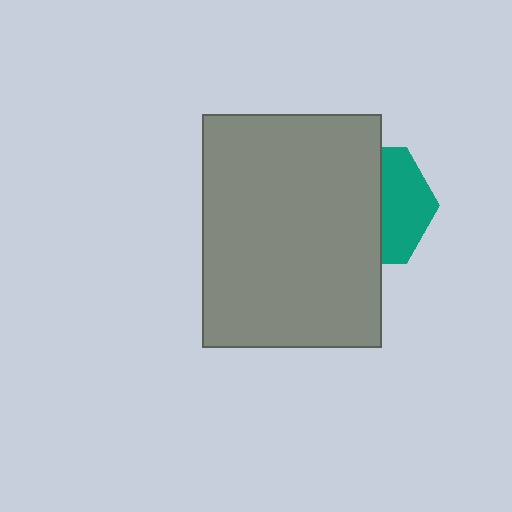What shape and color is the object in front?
The object in front is a gray rectangle.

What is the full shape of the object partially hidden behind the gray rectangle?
The partially hidden object is a teal hexagon.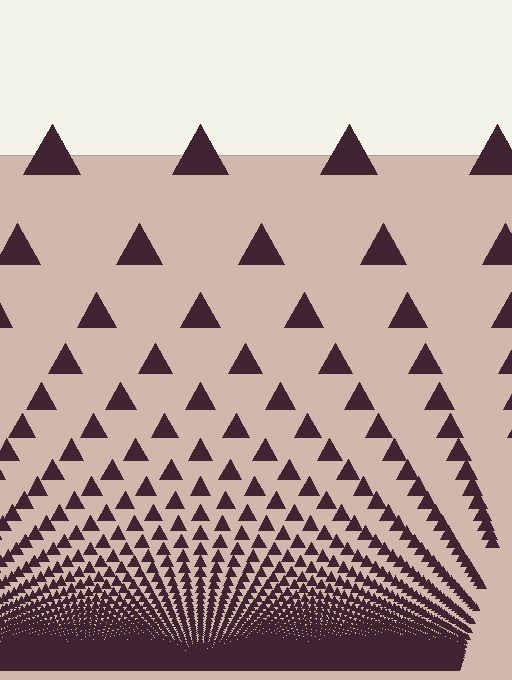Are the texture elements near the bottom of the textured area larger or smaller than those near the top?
Smaller. The gradient is inverted — elements near the bottom are smaller and denser.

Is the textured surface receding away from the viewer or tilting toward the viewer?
The surface appears to tilt toward the viewer. Texture elements get larger and sparser toward the top.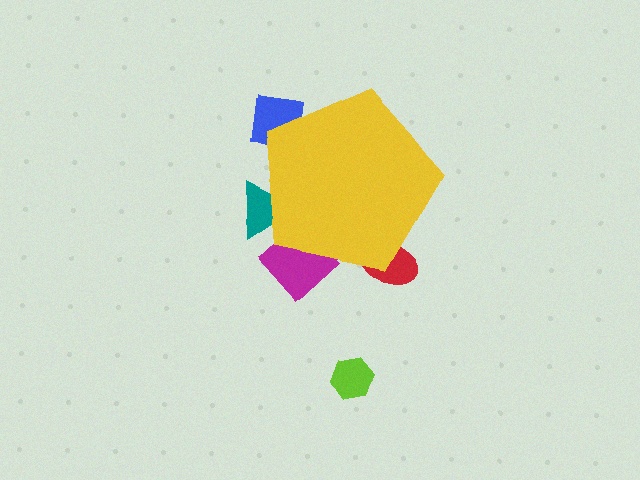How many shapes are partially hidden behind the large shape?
4 shapes are partially hidden.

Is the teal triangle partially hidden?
Yes, the teal triangle is partially hidden behind the yellow pentagon.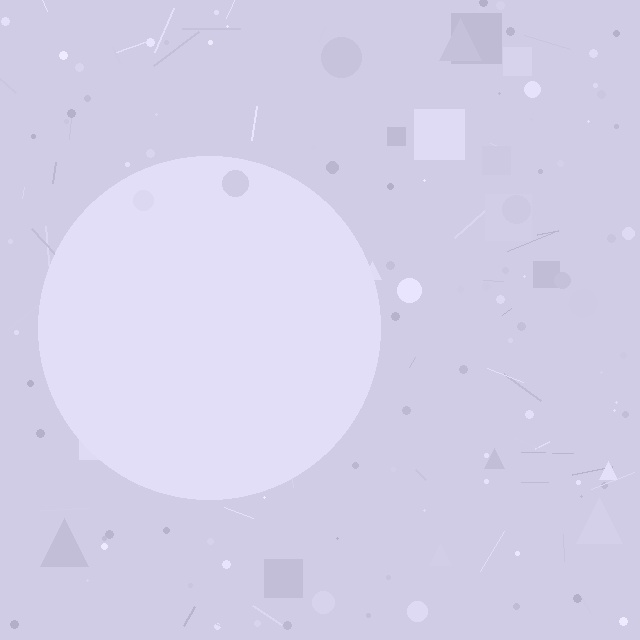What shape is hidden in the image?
A circle is hidden in the image.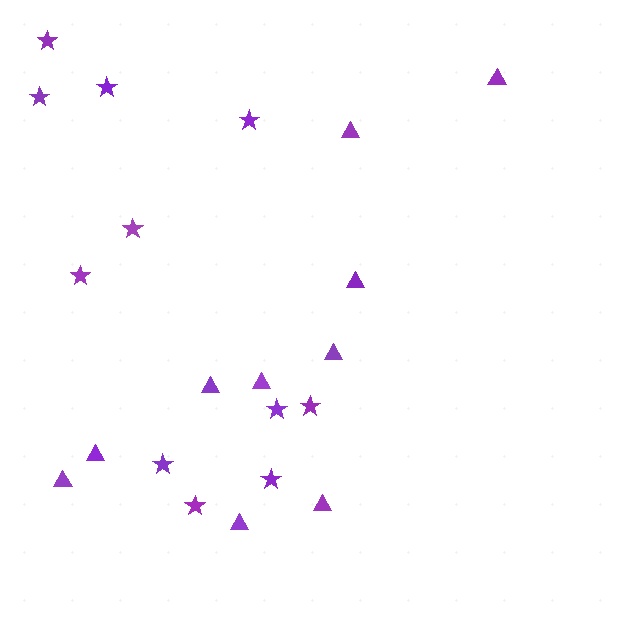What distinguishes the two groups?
There are 2 groups: one group of stars (11) and one group of triangles (10).